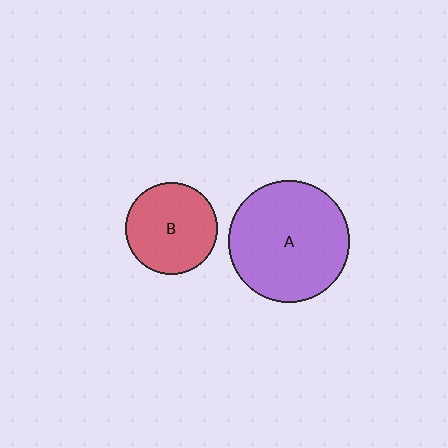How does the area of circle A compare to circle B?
Approximately 1.8 times.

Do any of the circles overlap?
No, none of the circles overlap.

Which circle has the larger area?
Circle A (purple).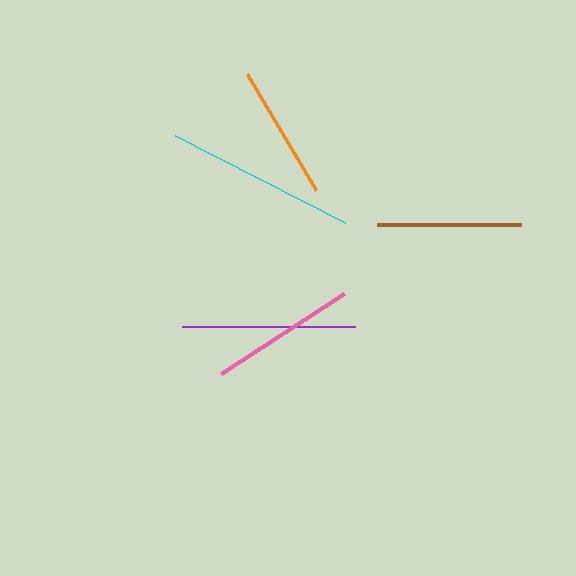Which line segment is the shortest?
The orange line is the shortest at approximately 135 pixels.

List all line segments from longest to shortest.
From longest to shortest: cyan, purple, pink, brown, orange.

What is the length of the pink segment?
The pink segment is approximately 147 pixels long.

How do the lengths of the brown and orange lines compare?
The brown and orange lines are approximately the same length.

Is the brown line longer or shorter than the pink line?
The pink line is longer than the brown line.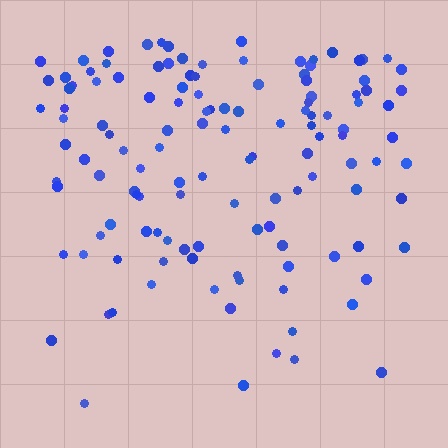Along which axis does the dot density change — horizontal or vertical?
Vertical.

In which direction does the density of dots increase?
From bottom to top, with the top side densest.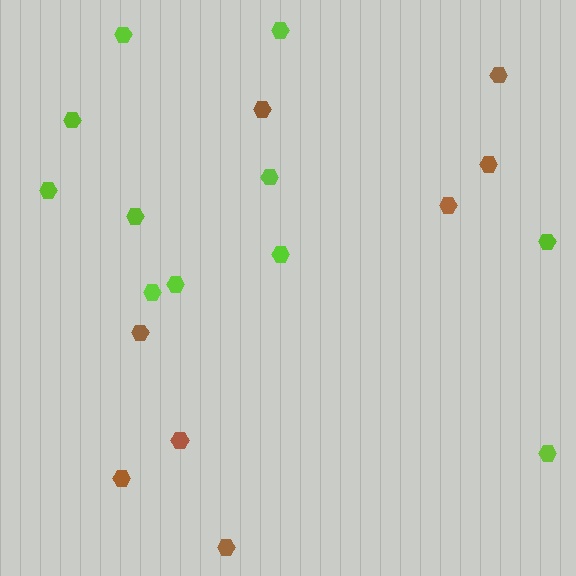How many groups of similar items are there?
There are 2 groups: one group of lime hexagons (11) and one group of brown hexagons (8).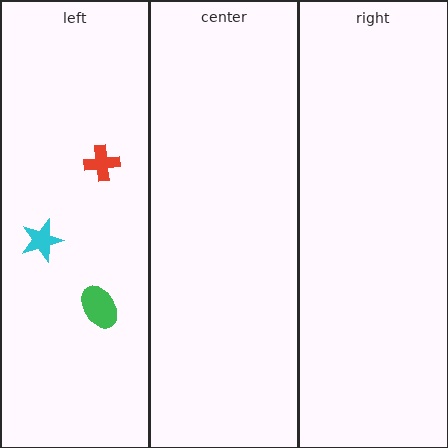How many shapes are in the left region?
3.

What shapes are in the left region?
The red cross, the green ellipse, the cyan star.